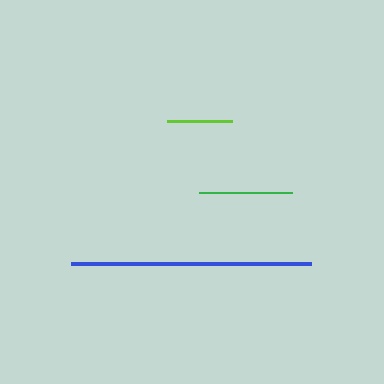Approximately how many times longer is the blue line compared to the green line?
The blue line is approximately 2.6 times the length of the green line.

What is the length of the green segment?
The green segment is approximately 93 pixels long.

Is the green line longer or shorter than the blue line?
The blue line is longer than the green line.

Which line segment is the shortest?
The lime line is the shortest at approximately 65 pixels.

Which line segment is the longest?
The blue line is the longest at approximately 240 pixels.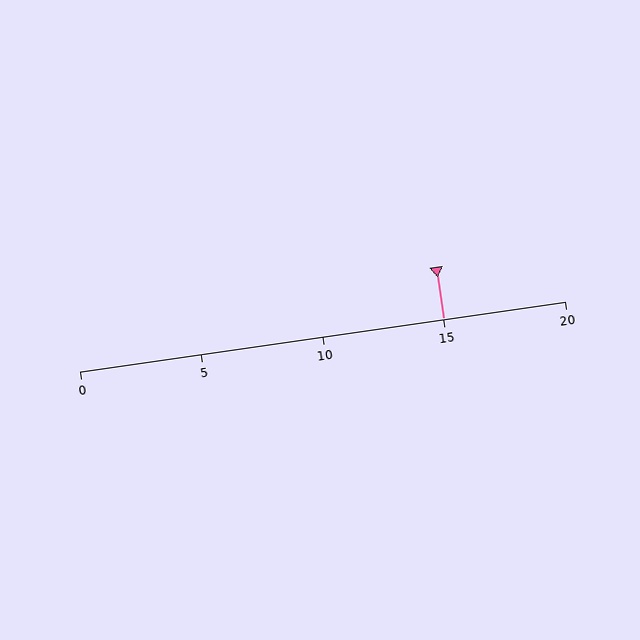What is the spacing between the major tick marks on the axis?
The major ticks are spaced 5 apart.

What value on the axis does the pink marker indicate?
The marker indicates approximately 15.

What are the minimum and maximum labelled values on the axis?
The axis runs from 0 to 20.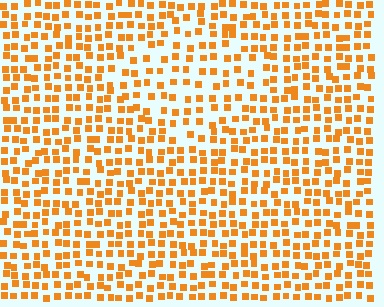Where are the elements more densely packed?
The elements are more densely packed outside the diamond boundary.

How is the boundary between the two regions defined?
The boundary is defined by a change in element density (approximately 1.6x ratio). All elements are the same color, size, and shape.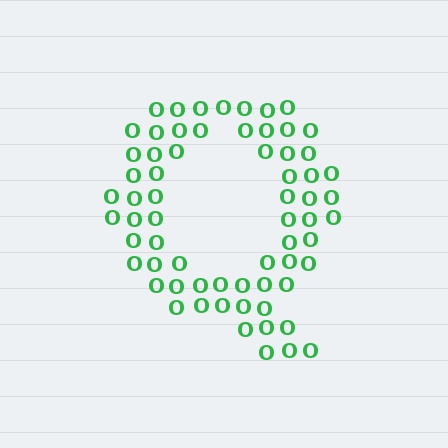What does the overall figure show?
The overall figure shows the letter Q.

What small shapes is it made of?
It is made of small letter O's.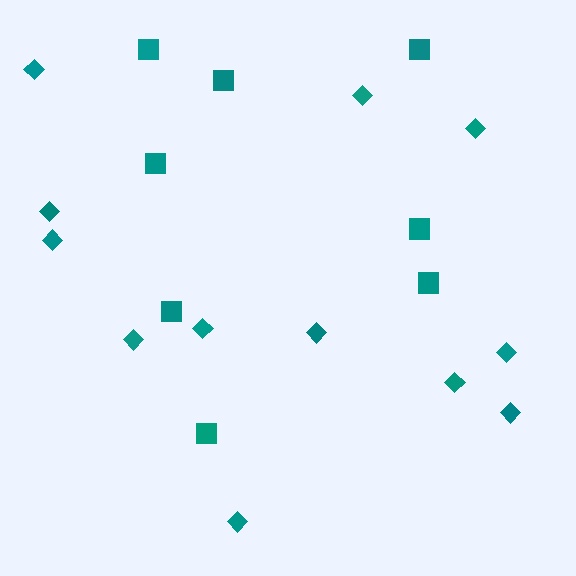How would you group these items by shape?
There are 2 groups: one group of diamonds (12) and one group of squares (8).